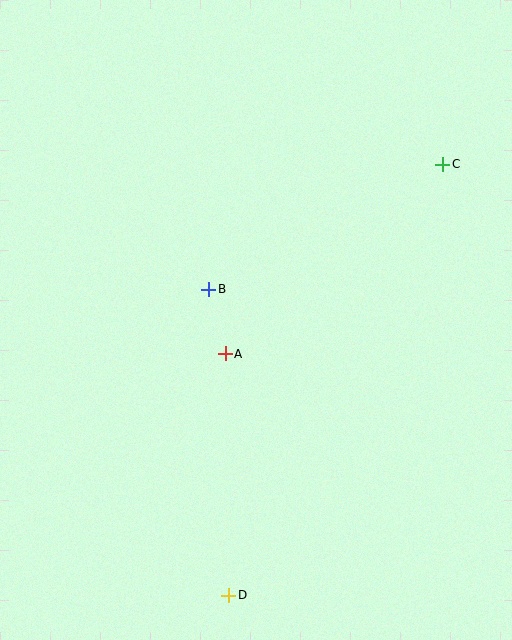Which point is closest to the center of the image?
Point A at (225, 354) is closest to the center.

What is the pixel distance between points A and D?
The distance between A and D is 242 pixels.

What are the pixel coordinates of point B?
Point B is at (209, 289).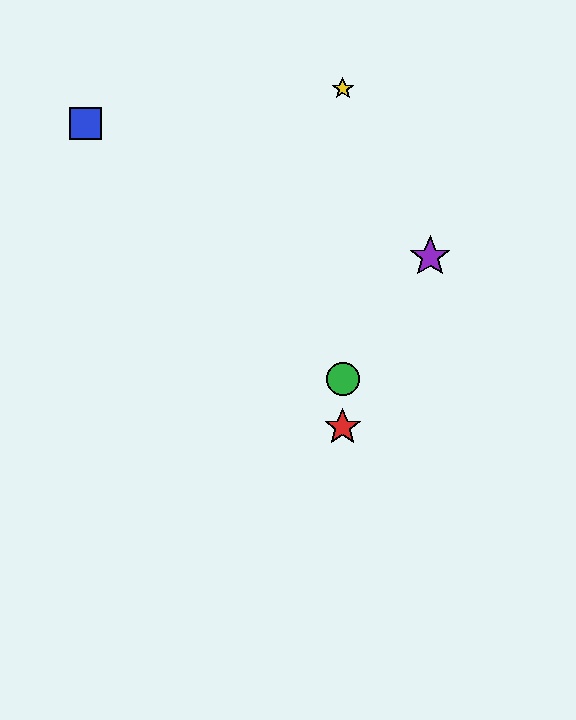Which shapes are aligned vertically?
The red star, the green circle, the yellow star are aligned vertically.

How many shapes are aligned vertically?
3 shapes (the red star, the green circle, the yellow star) are aligned vertically.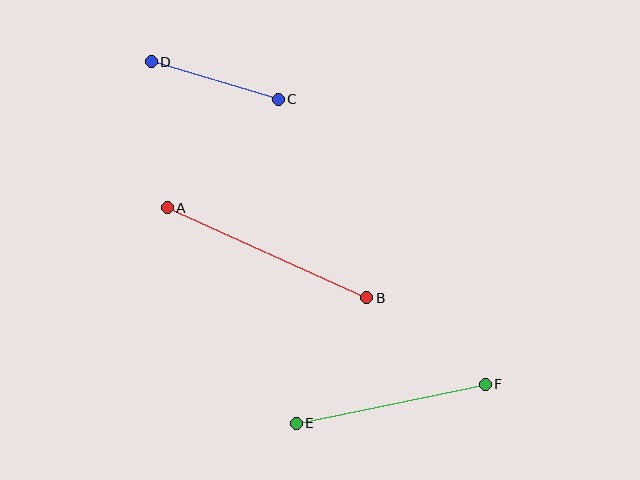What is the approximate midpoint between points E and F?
The midpoint is at approximately (391, 404) pixels.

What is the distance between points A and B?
The distance is approximately 219 pixels.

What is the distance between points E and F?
The distance is approximately 193 pixels.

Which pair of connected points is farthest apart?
Points A and B are farthest apart.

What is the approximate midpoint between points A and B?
The midpoint is at approximately (267, 253) pixels.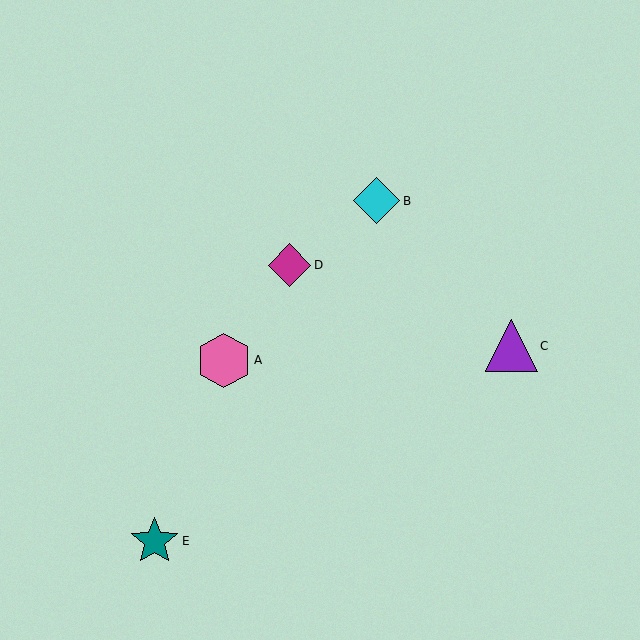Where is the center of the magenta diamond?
The center of the magenta diamond is at (290, 265).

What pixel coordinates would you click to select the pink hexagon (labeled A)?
Click at (224, 360) to select the pink hexagon A.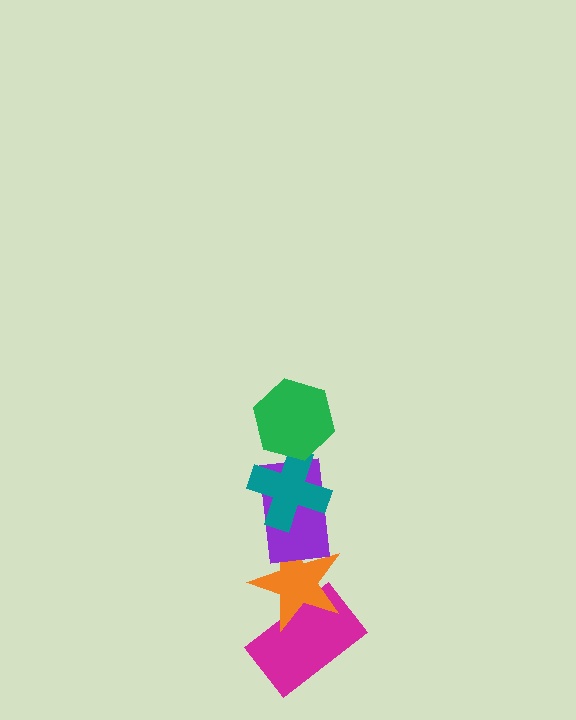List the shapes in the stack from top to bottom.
From top to bottom: the green hexagon, the teal cross, the purple rectangle, the orange star, the magenta rectangle.